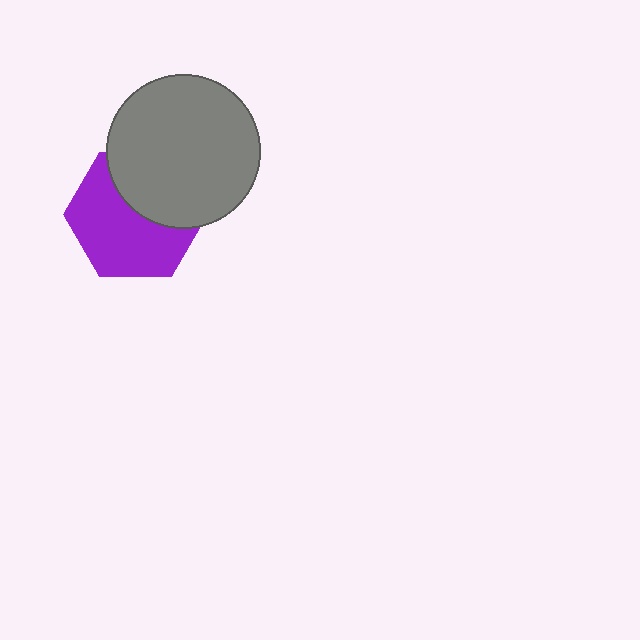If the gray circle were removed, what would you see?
You would see the complete purple hexagon.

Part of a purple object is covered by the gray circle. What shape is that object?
It is a hexagon.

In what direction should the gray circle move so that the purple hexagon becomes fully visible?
The gray circle should move up. That is the shortest direction to clear the overlap and leave the purple hexagon fully visible.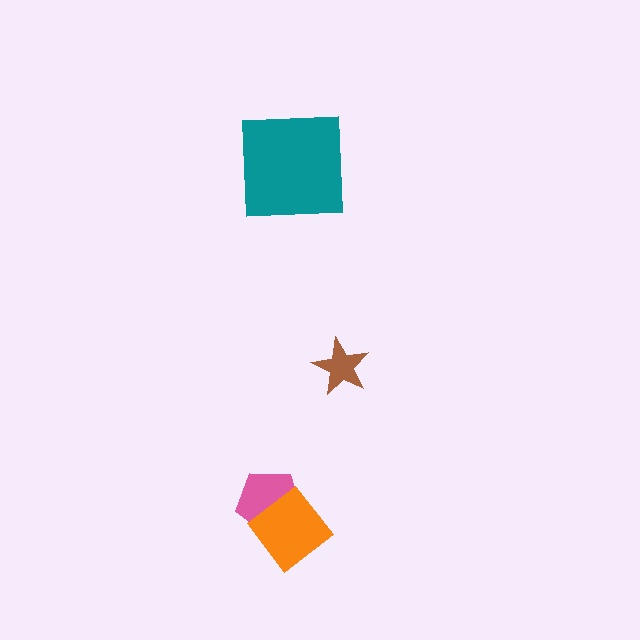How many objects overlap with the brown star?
0 objects overlap with the brown star.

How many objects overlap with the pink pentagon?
1 object overlaps with the pink pentagon.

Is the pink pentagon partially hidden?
Yes, it is partially covered by another shape.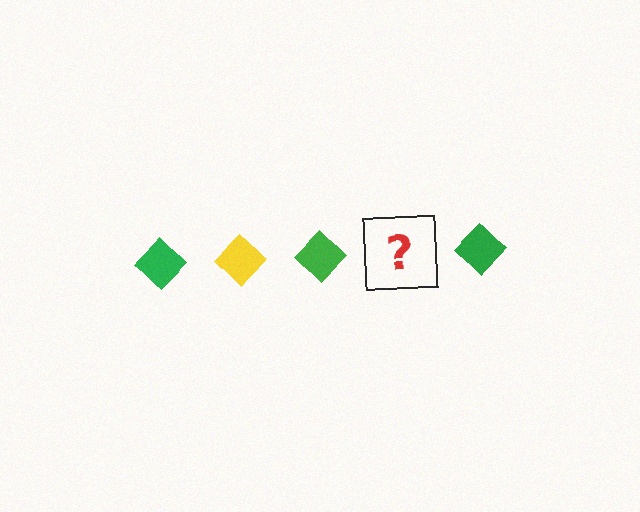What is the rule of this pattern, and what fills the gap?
The rule is that the pattern cycles through green, yellow diamonds. The gap should be filled with a yellow diamond.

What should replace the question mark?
The question mark should be replaced with a yellow diamond.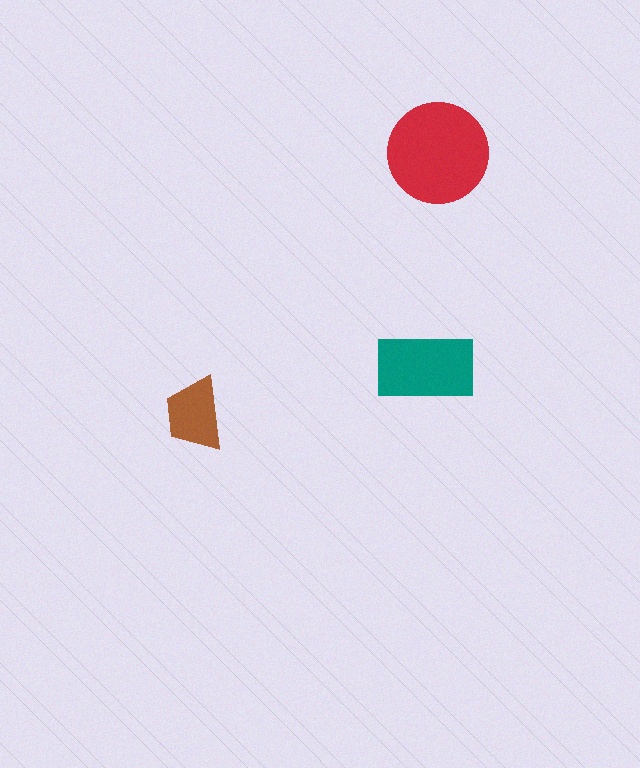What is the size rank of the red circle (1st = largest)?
1st.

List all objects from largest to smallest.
The red circle, the teal rectangle, the brown trapezoid.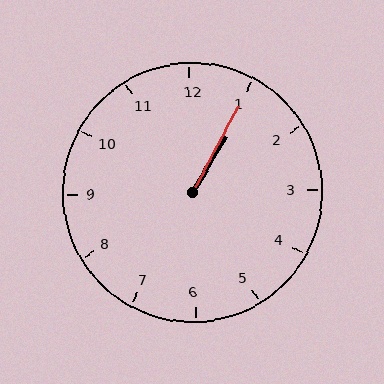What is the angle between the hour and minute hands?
Approximately 2 degrees.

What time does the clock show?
1:05.